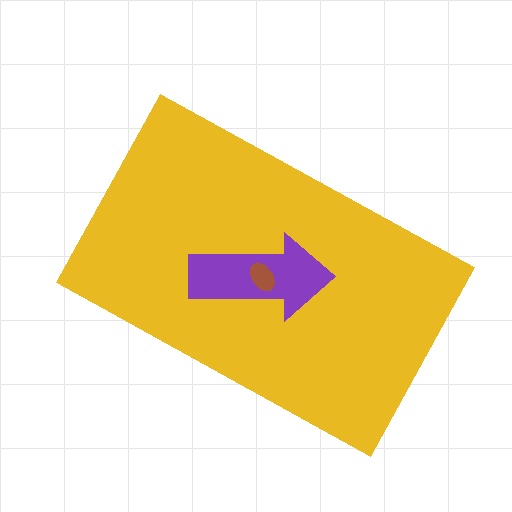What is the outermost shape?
The yellow rectangle.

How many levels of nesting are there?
3.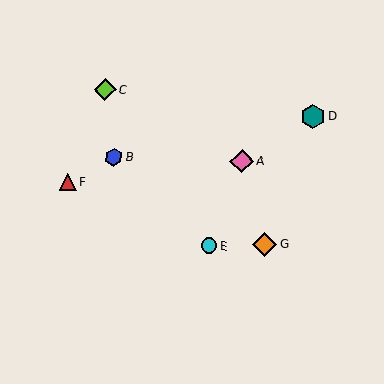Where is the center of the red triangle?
The center of the red triangle is at (68, 182).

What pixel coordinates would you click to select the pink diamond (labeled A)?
Click at (242, 161) to select the pink diamond A.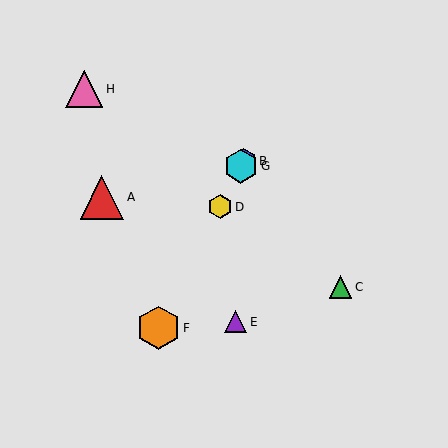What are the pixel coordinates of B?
Object B is at (244, 161).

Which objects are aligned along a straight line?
Objects B, D, F, G are aligned along a straight line.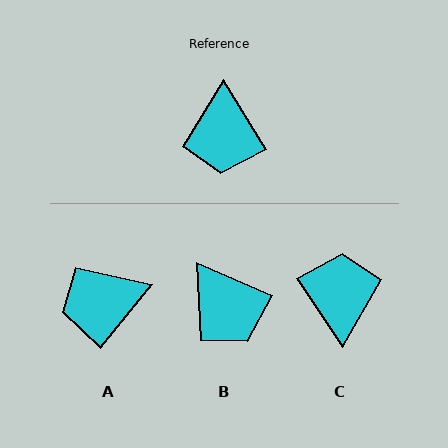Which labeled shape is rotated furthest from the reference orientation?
C, about 179 degrees away.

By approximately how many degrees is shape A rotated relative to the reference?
Approximately 71 degrees clockwise.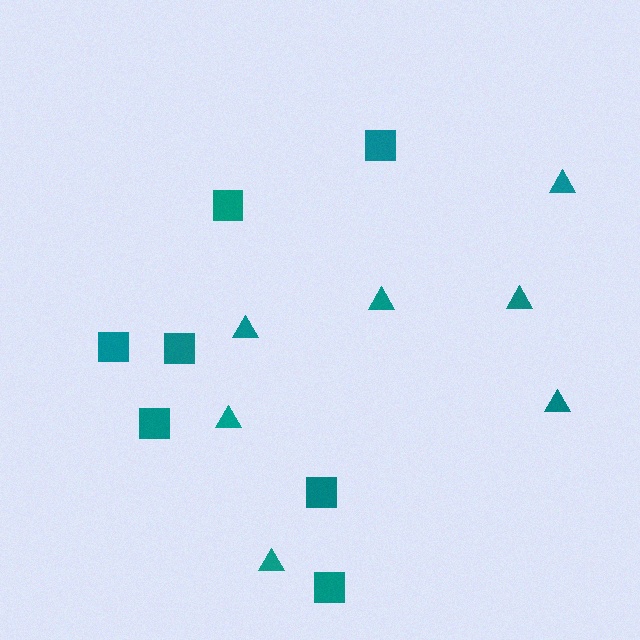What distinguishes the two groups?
There are 2 groups: one group of triangles (7) and one group of squares (7).